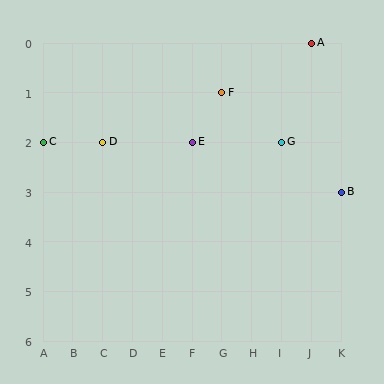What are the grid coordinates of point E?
Point E is at grid coordinates (F, 2).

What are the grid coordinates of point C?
Point C is at grid coordinates (A, 2).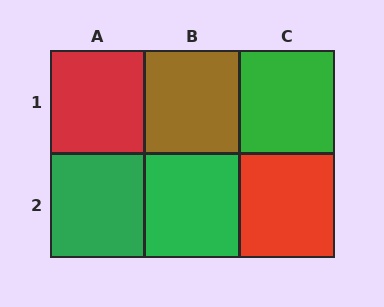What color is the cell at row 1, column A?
Red.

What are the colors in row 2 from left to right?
Green, green, red.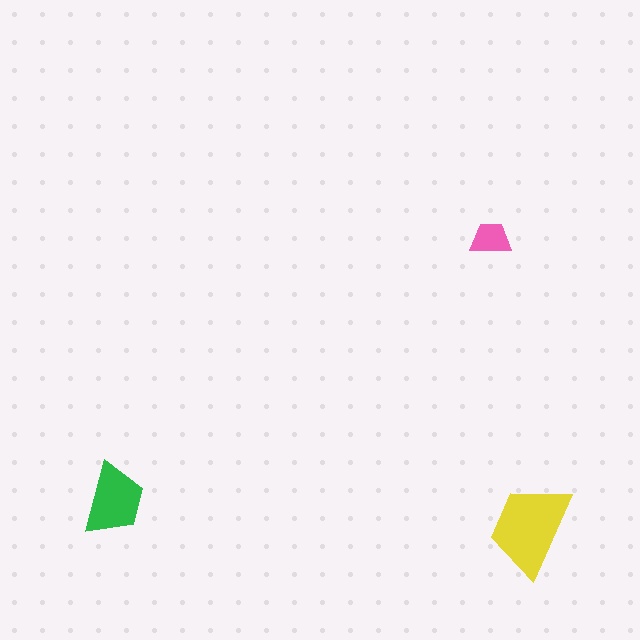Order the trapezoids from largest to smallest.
the yellow one, the green one, the pink one.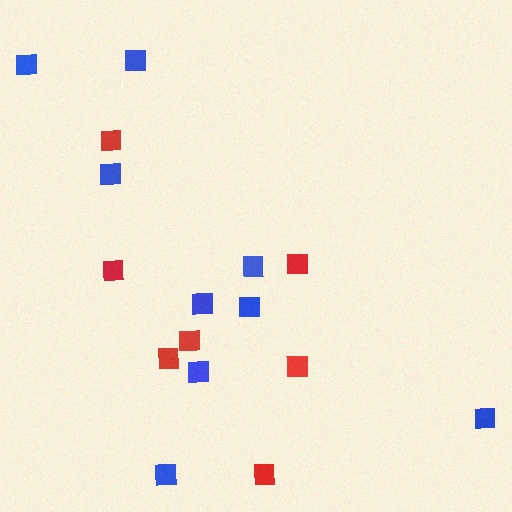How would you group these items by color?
There are 2 groups: one group of red squares (7) and one group of blue squares (9).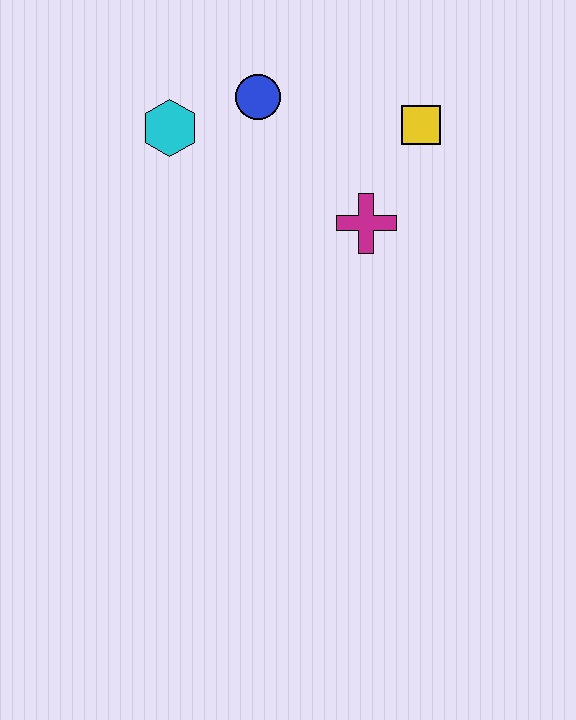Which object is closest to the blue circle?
The cyan hexagon is closest to the blue circle.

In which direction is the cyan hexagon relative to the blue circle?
The cyan hexagon is to the left of the blue circle.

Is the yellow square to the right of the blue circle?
Yes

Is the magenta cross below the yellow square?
Yes